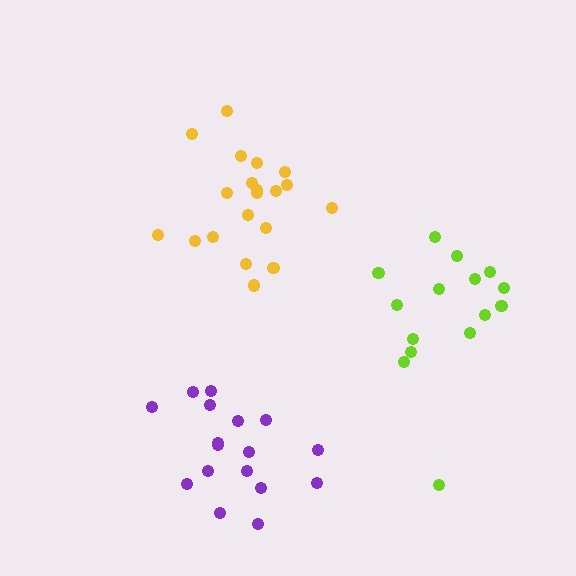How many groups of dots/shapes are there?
There are 3 groups.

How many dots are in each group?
Group 1: 17 dots, Group 2: 15 dots, Group 3: 20 dots (52 total).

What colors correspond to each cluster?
The clusters are colored: purple, lime, yellow.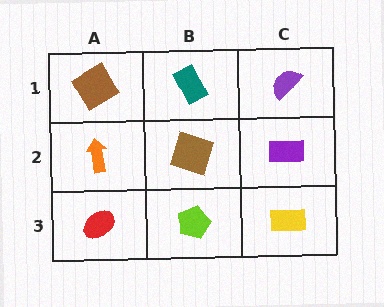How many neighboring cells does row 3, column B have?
3.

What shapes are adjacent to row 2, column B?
A teal rectangle (row 1, column B), a lime pentagon (row 3, column B), an orange arrow (row 2, column A), a purple rectangle (row 2, column C).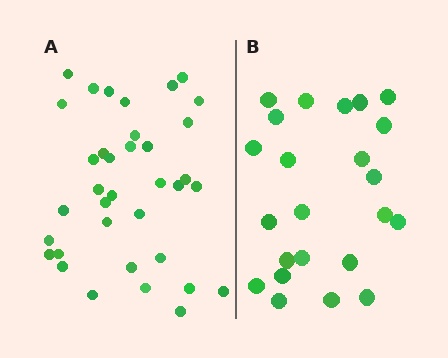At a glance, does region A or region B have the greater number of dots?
Region A (the left region) has more dots.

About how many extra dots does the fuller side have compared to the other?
Region A has approximately 15 more dots than region B.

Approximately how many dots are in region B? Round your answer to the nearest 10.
About 20 dots. (The exact count is 23, which rounds to 20.)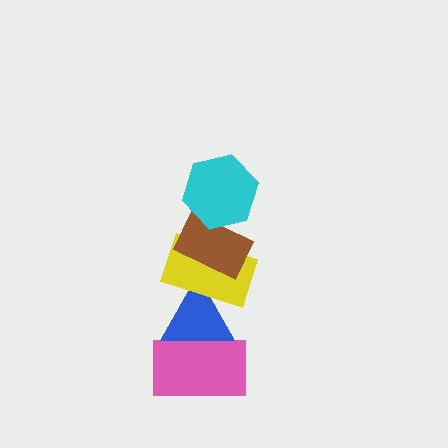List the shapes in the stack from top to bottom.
From top to bottom: the cyan hexagon, the brown rectangle, the yellow rectangle, the blue triangle, the pink rectangle.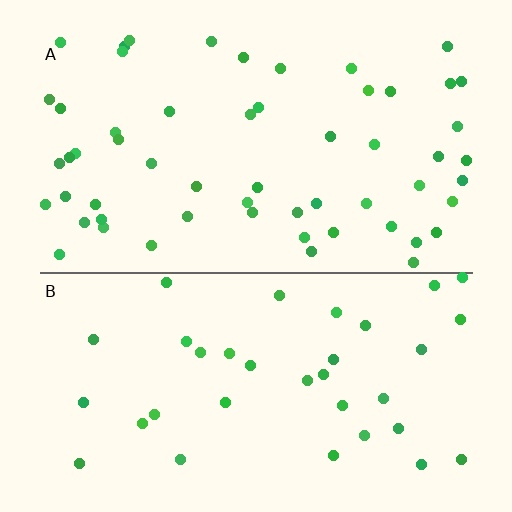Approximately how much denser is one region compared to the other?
Approximately 1.6× — region A over region B.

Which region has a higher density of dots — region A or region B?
A (the top).